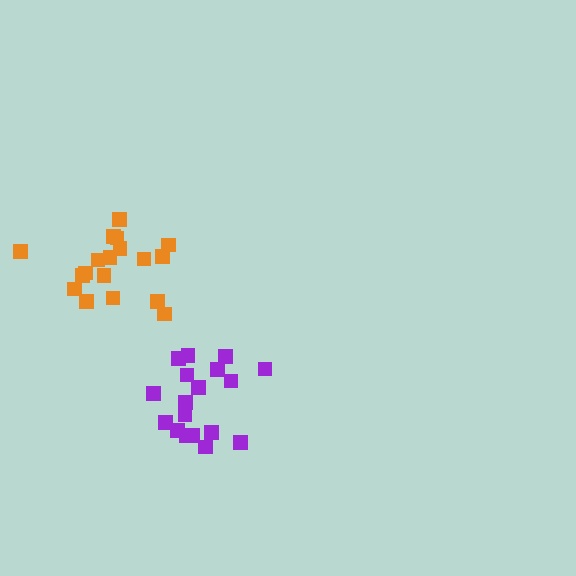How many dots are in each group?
Group 1: 19 dots, Group 2: 18 dots (37 total).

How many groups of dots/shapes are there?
There are 2 groups.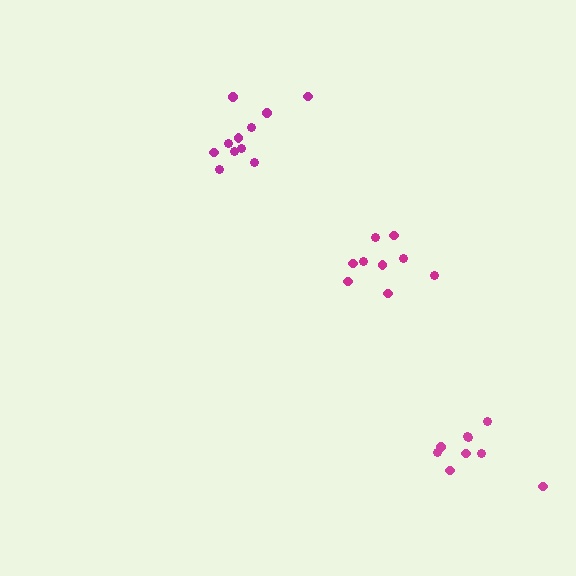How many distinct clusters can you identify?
There are 3 distinct clusters.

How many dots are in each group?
Group 1: 11 dots, Group 2: 9 dots, Group 3: 9 dots (29 total).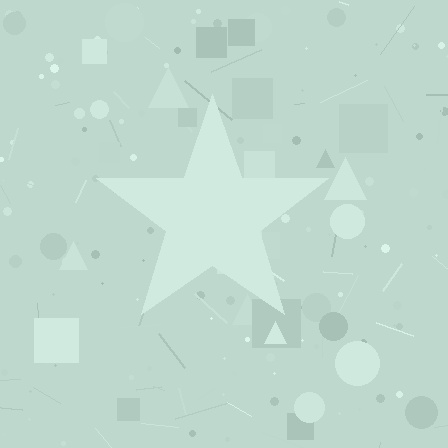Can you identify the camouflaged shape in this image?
The camouflaged shape is a star.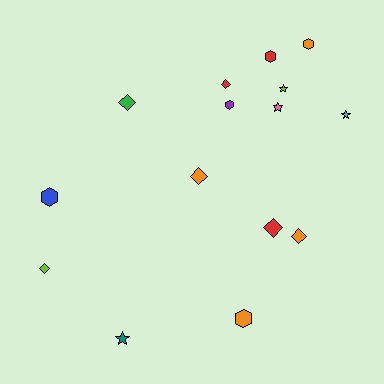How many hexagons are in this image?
There are 5 hexagons.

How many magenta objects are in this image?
There are no magenta objects.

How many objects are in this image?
There are 15 objects.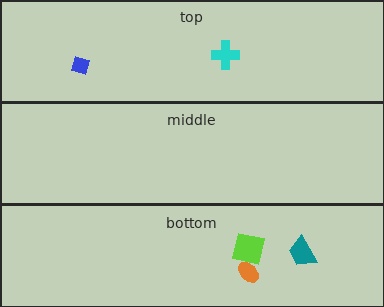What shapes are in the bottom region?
The orange ellipse, the teal trapezoid, the lime square.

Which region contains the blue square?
The top region.